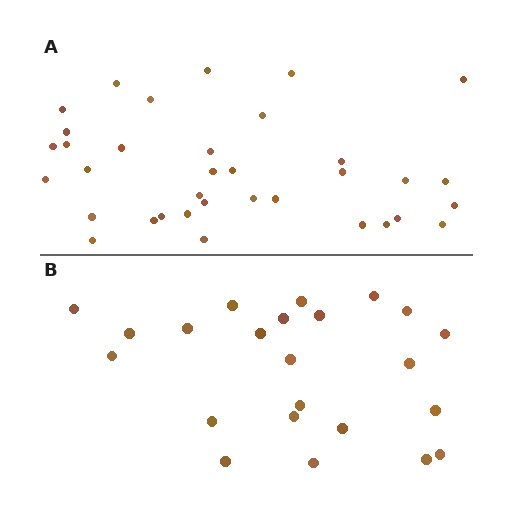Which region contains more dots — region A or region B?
Region A (the top region) has more dots.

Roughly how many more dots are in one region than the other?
Region A has roughly 12 or so more dots than region B.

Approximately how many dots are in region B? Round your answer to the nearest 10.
About 20 dots. (The exact count is 23, which rounds to 20.)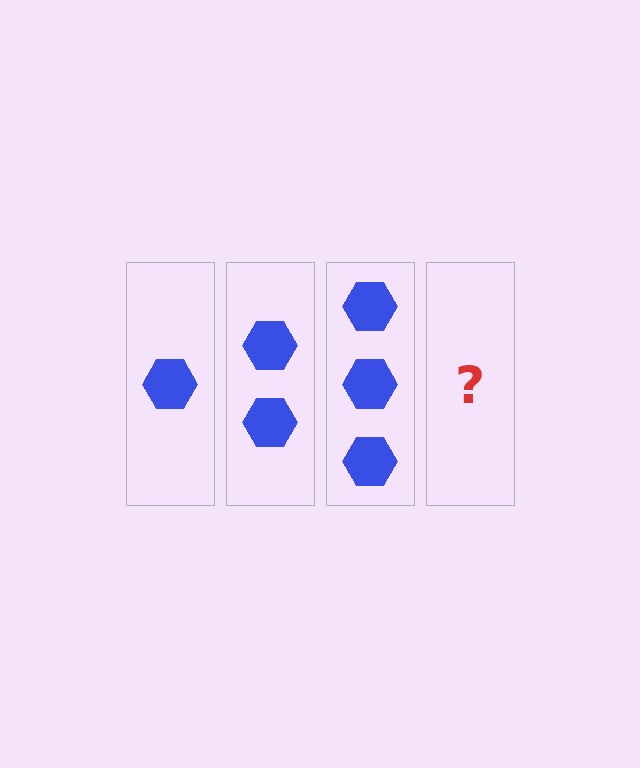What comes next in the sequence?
The next element should be 4 hexagons.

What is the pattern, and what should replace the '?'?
The pattern is that each step adds one more hexagon. The '?' should be 4 hexagons.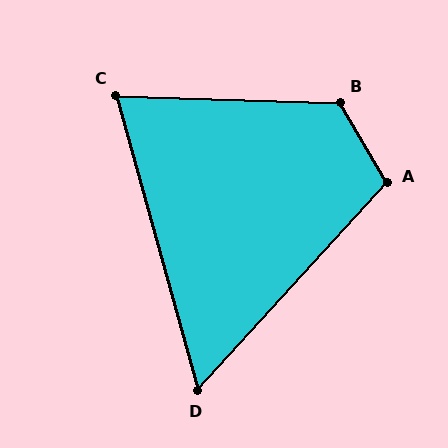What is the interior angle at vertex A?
Approximately 108 degrees (obtuse).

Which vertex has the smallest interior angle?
D, at approximately 58 degrees.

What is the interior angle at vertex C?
Approximately 72 degrees (acute).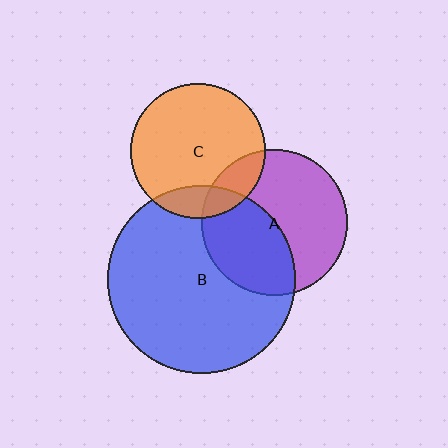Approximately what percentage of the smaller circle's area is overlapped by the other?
Approximately 45%.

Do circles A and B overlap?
Yes.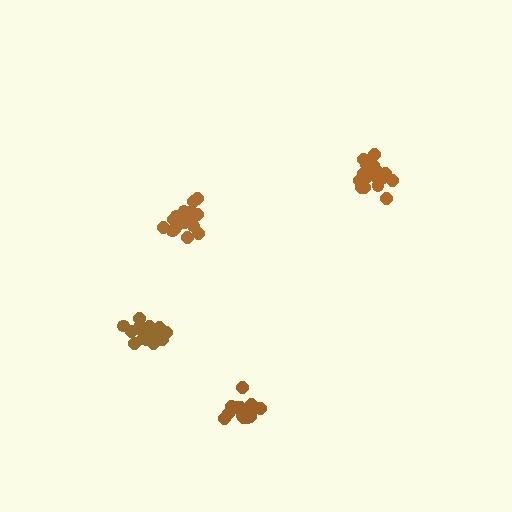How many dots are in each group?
Group 1: 21 dots, Group 2: 21 dots, Group 3: 18 dots, Group 4: 17 dots (77 total).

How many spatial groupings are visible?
There are 4 spatial groupings.